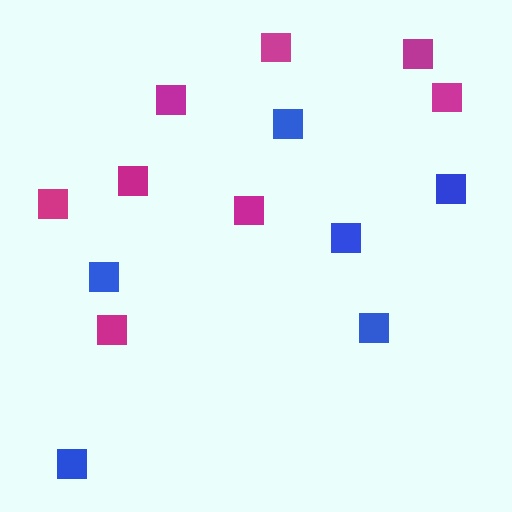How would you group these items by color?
There are 2 groups: one group of blue squares (6) and one group of magenta squares (8).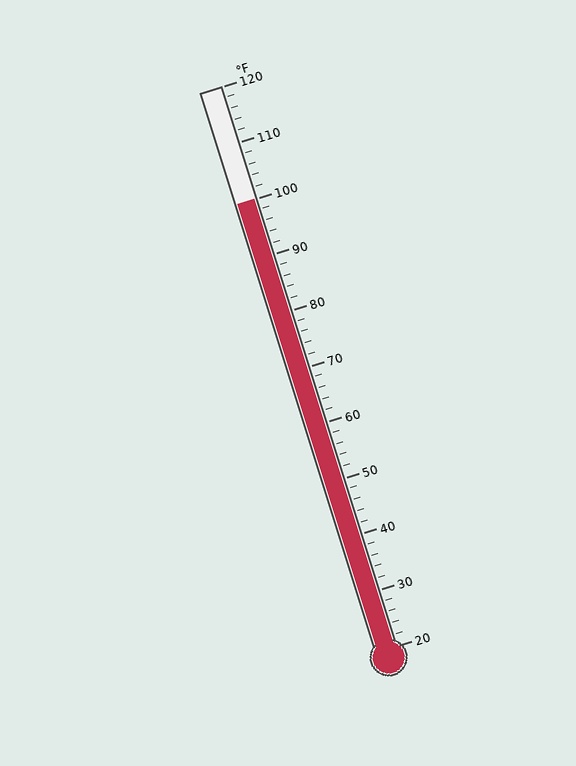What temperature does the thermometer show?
The thermometer shows approximately 100°F.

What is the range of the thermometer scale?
The thermometer scale ranges from 20°F to 120°F.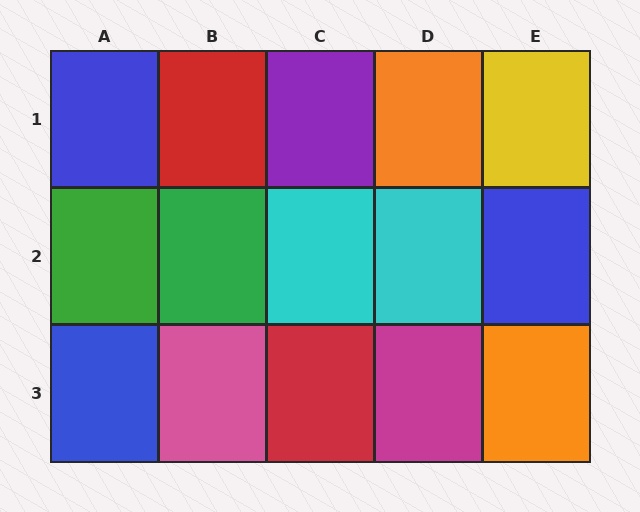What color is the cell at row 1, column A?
Blue.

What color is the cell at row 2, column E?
Blue.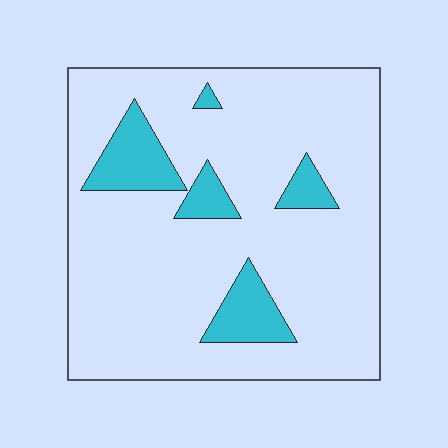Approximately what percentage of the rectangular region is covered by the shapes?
Approximately 15%.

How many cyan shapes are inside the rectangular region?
5.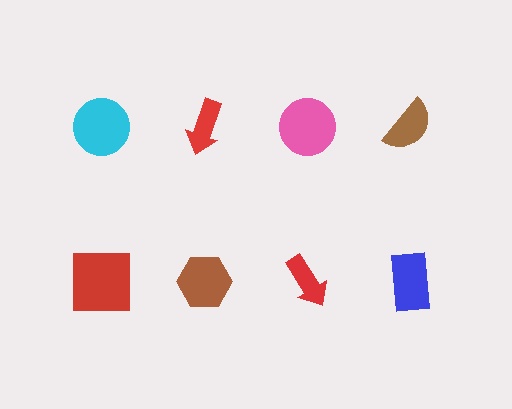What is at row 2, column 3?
A red arrow.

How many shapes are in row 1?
4 shapes.